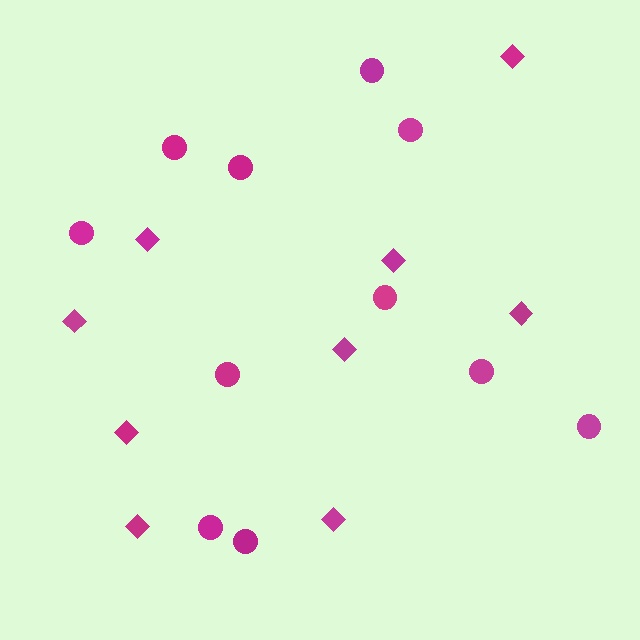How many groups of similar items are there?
There are 2 groups: one group of circles (11) and one group of diamonds (9).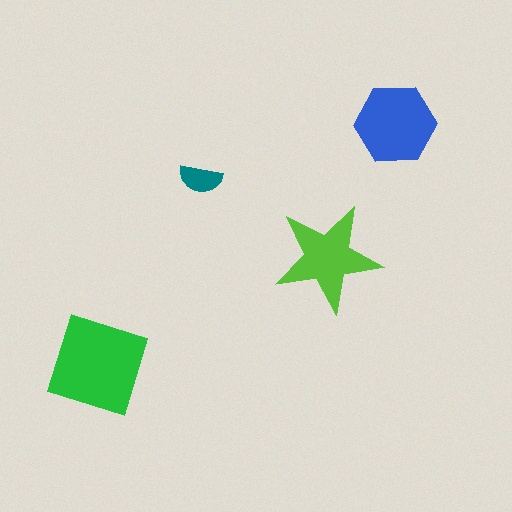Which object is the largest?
The green diamond.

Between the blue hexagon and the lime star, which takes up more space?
The blue hexagon.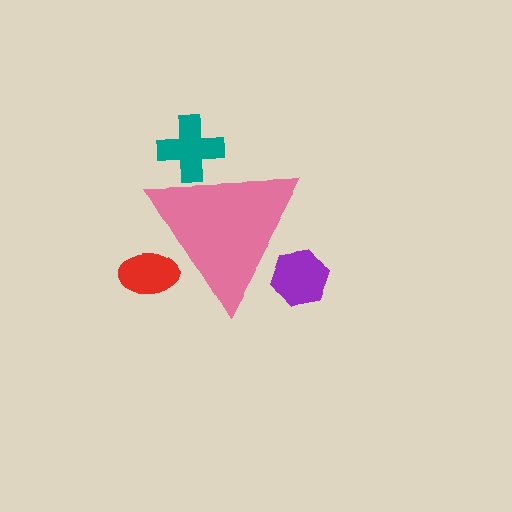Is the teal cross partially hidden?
Yes, the teal cross is partially hidden behind the pink triangle.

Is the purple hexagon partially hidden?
Yes, the purple hexagon is partially hidden behind the pink triangle.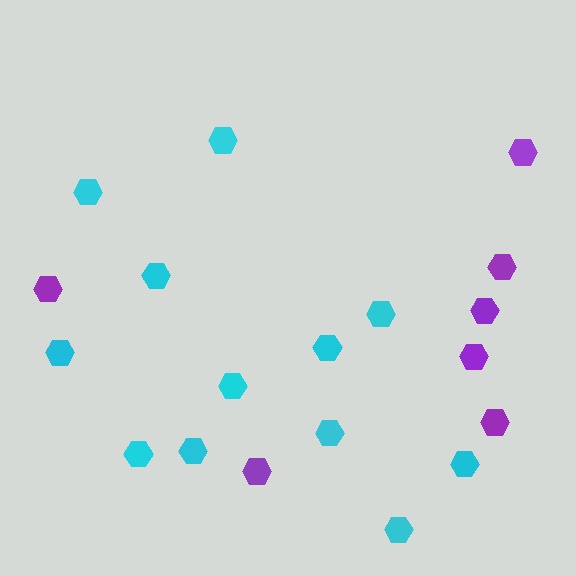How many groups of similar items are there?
There are 2 groups: one group of purple hexagons (7) and one group of cyan hexagons (12).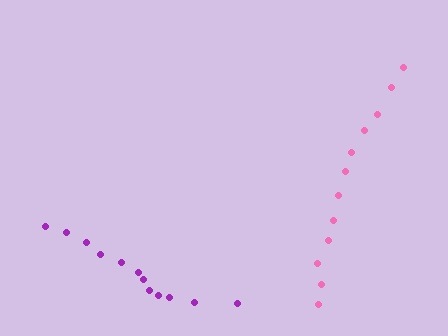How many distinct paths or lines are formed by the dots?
There are 2 distinct paths.